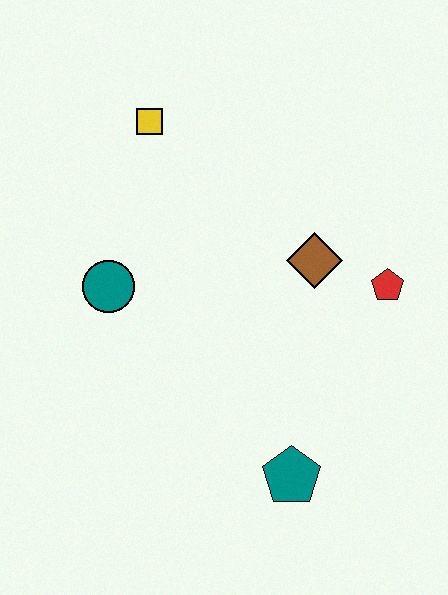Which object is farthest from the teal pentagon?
The yellow square is farthest from the teal pentagon.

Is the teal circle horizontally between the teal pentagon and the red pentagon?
No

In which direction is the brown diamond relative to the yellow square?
The brown diamond is to the right of the yellow square.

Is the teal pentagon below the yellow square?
Yes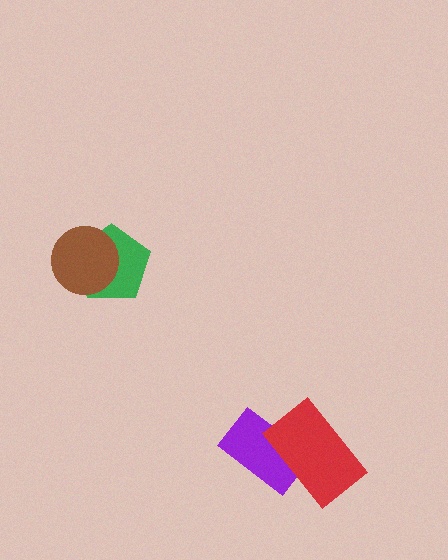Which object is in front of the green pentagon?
The brown circle is in front of the green pentagon.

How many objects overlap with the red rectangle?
1 object overlaps with the red rectangle.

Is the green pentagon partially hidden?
Yes, it is partially covered by another shape.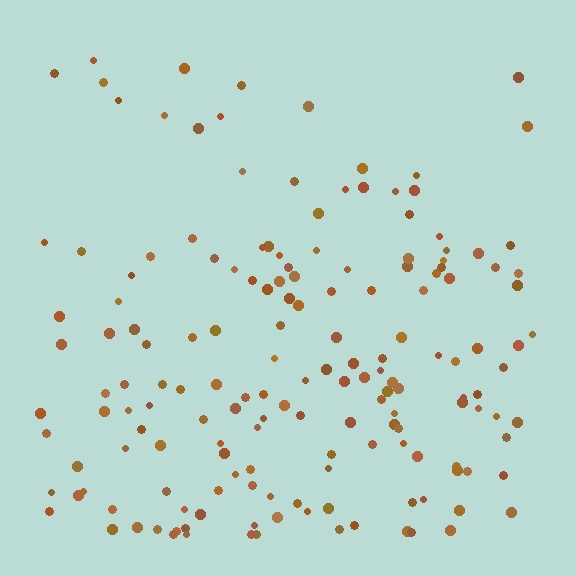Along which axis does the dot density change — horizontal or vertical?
Vertical.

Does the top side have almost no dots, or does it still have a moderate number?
Still a moderate number, just noticeably fewer than the bottom.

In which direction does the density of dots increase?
From top to bottom, with the bottom side densest.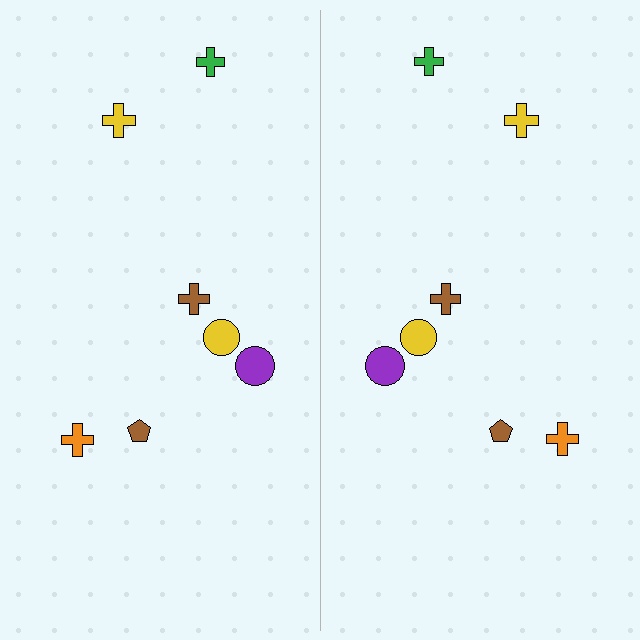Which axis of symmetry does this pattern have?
The pattern has a vertical axis of symmetry running through the center of the image.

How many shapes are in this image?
There are 14 shapes in this image.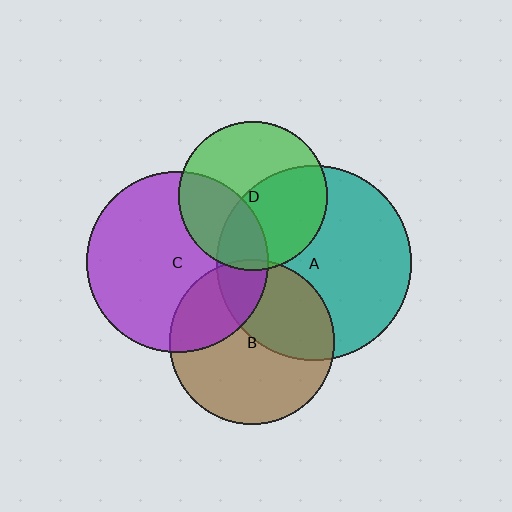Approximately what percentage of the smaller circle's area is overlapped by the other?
Approximately 40%.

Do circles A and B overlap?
Yes.